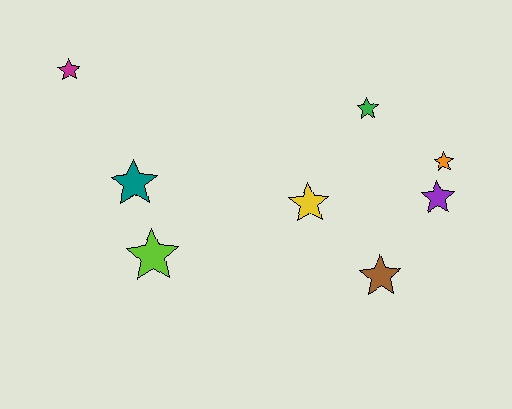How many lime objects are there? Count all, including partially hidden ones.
There is 1 lime object.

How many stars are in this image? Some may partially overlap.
There are 8 stars.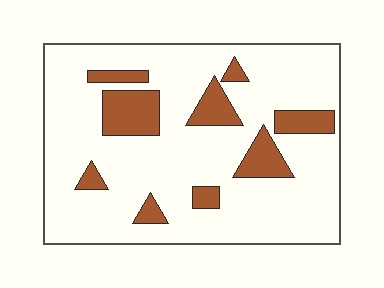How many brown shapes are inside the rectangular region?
9.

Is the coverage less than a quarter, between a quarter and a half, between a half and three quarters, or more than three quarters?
Less than a quarter.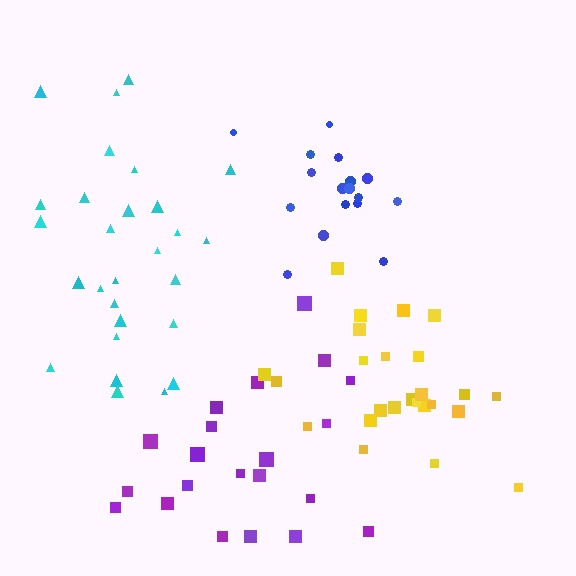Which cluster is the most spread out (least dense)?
Purple.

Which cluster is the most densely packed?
Blue.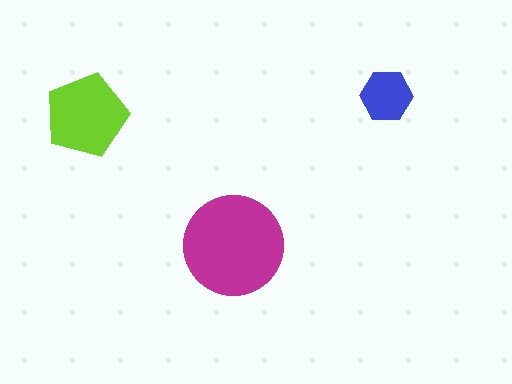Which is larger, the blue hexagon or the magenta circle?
The magenta circle.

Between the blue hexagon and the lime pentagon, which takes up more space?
The lime pentagon.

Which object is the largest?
The magenta circle.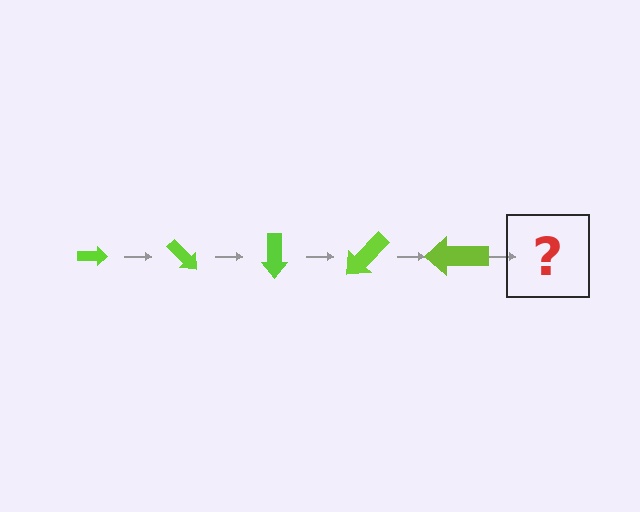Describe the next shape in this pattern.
It should be an arrow, larger than the previous one and rotated 225 degrees from the start.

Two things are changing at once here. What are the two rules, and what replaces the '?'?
The two rules are that the arrow grows larger each step and it rotates 45 degrees each step. The '?' should be an arrow, larger than the previous one and rotated 225 degrees from the start.